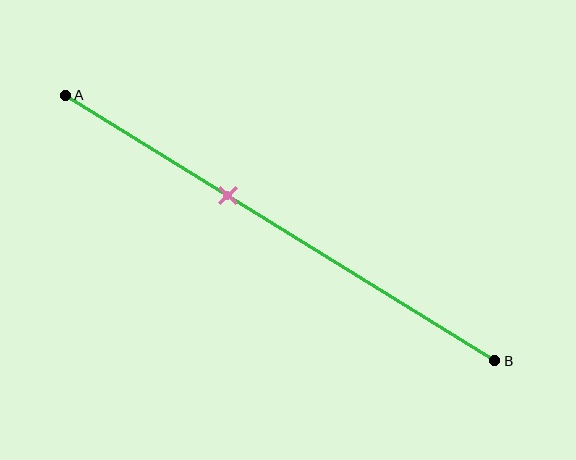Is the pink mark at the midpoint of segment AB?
No, the mark is at about 40% from A, not at the 50% midpoint.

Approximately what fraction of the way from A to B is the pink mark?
The pink mark is approximately 40% of the way from A to B.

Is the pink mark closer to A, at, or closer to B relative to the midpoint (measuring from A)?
The pink mark is closer to point A than the midpoint of segment AB.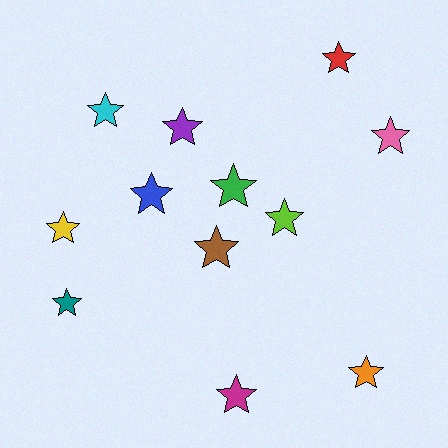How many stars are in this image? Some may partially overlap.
There are 12 stars.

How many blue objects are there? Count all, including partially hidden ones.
There is 1 blue object.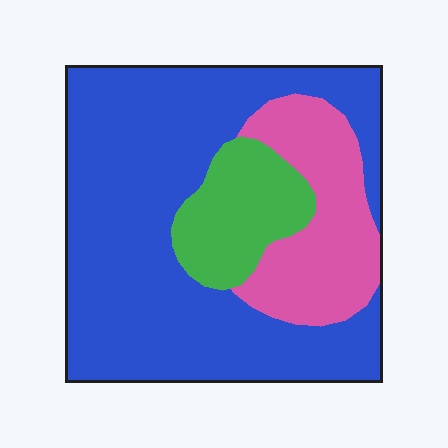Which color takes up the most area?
Blue, at roughly 65%.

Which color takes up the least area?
Green, at roughly 15%.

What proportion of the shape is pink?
Pink takes up about one fifth (1/5) of the shape.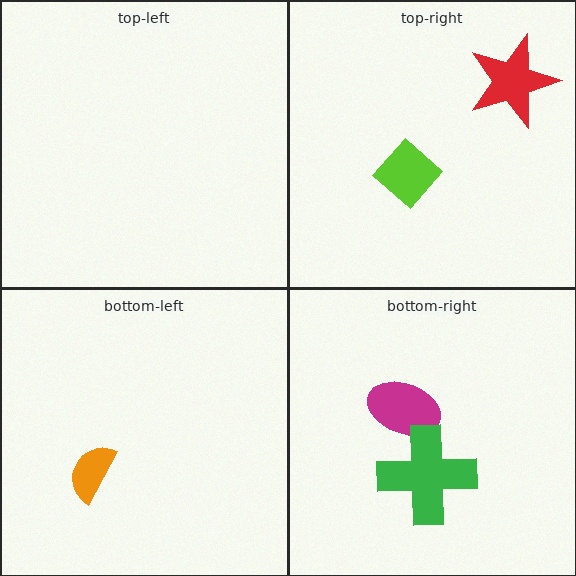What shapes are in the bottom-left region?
The orange semicircle.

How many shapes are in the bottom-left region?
1.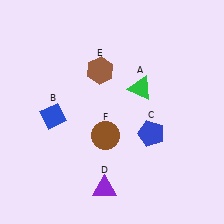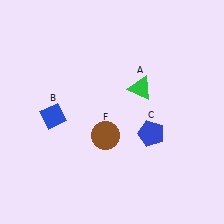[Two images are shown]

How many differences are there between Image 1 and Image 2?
There are 2 differences between the two images.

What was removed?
The purple triangle (D), the brown hexagon (E) were removed in Image 2.